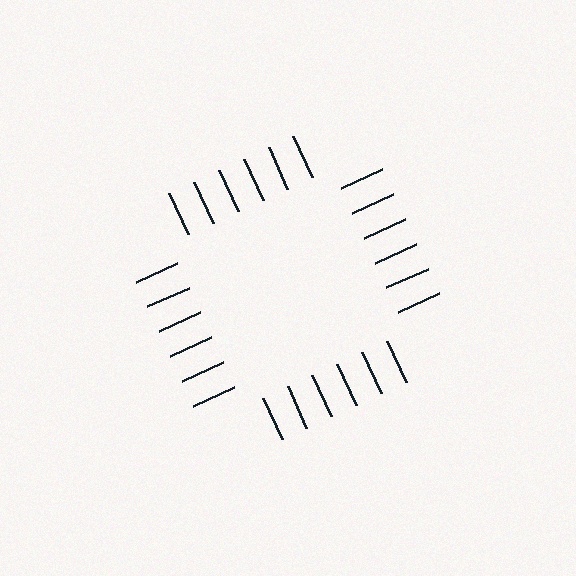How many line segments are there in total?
24 — 6 along each of the 4 edges.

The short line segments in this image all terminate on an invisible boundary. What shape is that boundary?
An illusory square — the line segments terminate on its edges but no continuous stroke is drawn.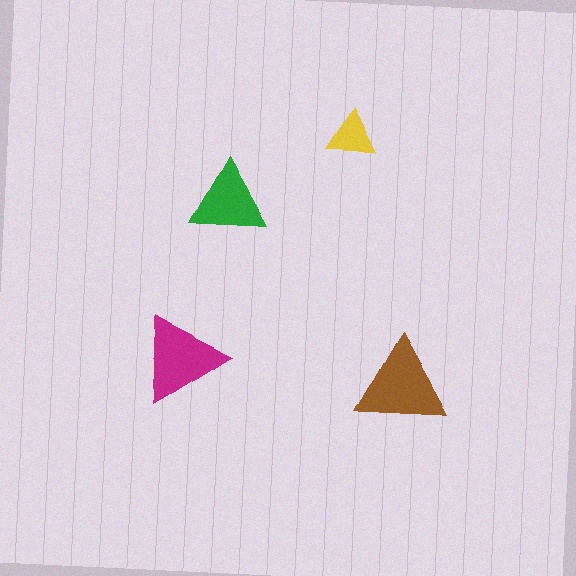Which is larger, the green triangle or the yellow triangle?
The green one.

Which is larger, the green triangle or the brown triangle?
The brown one.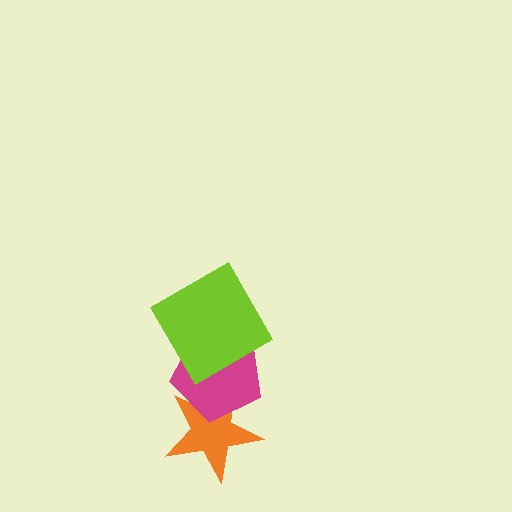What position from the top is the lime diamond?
The lime diamond is 1st from the top.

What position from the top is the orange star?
The orange star is 3rd from the top.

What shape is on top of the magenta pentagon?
The lime diamond is on top of the magenta pentagon.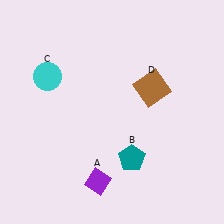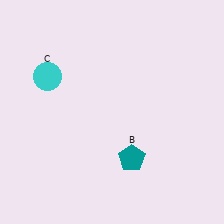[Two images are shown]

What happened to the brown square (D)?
The brown square (D) was removed in Image 2. It was in the top-right area of Image 1.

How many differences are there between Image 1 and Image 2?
There are 2 differences between the two images.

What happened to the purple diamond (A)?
The purple diamond (A) was removed in Image 2. It was in the bottom-left area of Image 1.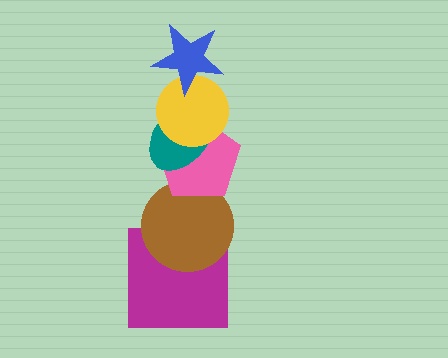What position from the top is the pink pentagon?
The pink pentagon is 4th from the top.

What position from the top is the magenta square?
The magenta square is 6th from the top.